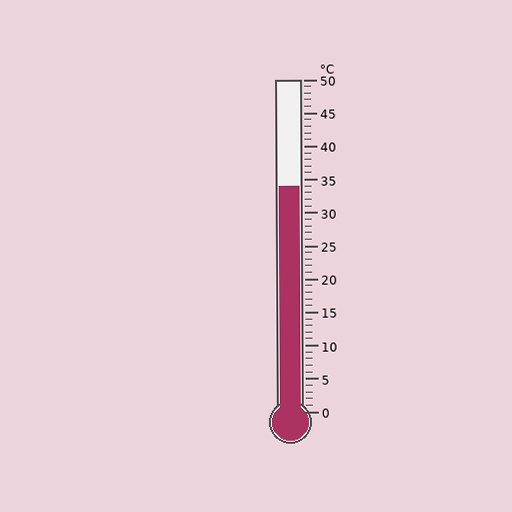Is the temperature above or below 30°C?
The temperature is above 30°C.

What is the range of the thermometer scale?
The thermometer scale ranges from 0°C to 50°C.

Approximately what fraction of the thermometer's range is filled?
The thermometer is filled to approximately 70% of its range.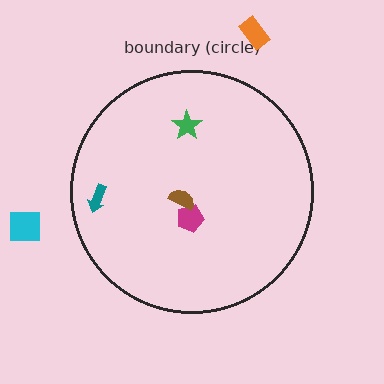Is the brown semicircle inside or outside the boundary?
Inside.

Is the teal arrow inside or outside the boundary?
Inside.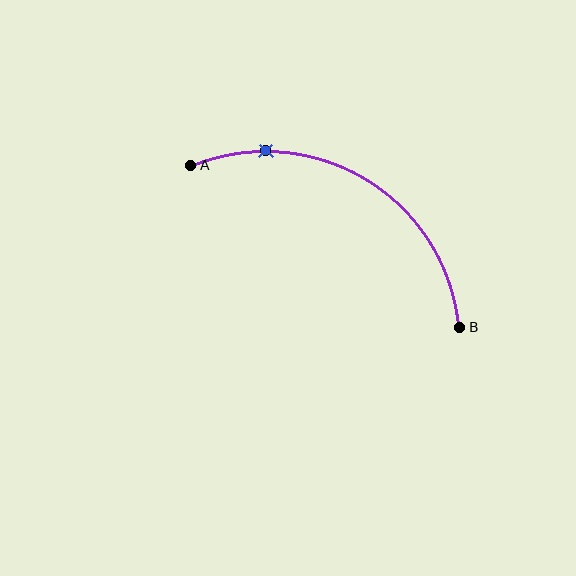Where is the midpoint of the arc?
The arc midpoint is the point on the curve farthest from the straight line joining A and B. It sits above that line.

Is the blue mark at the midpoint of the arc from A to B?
No. The blue mark lies on the arc but is closer to endpoint A. The arc midpoint would be at the point on the curve equidistant along the arc from both A and B.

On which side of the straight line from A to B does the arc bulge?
The arc bulges above the straight line connecting A and B.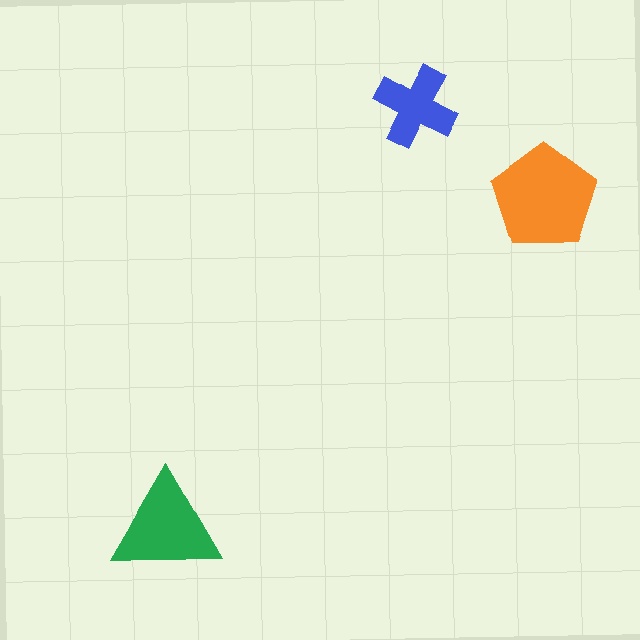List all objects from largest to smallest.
The orange pentagon, the green triangle, the blue cross.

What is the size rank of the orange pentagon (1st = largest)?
1st.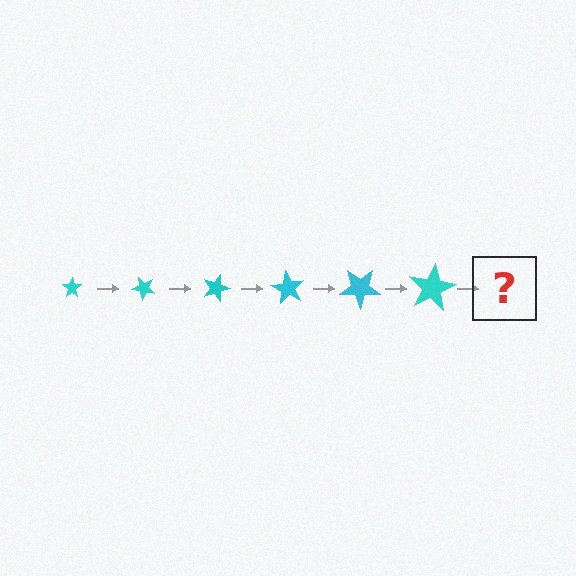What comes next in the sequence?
The next element should be a star, larger than the previous one and rotated 270 degrees from the start.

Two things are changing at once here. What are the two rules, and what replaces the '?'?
The two rules are that the star grows larger each step and it rotates 45 degrees each step. The '?' should be a star, larger than the previous one and rotated 270 degrees from the start.